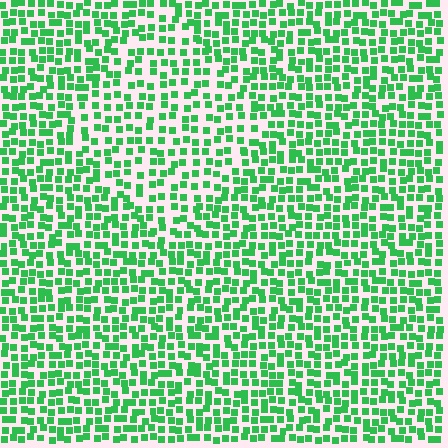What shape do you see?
I see a diamond.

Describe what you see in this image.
The image contains small green elements arranged at two different densities. A diamond-shaped region is visible where the elements are less densely packed than the surrounding area.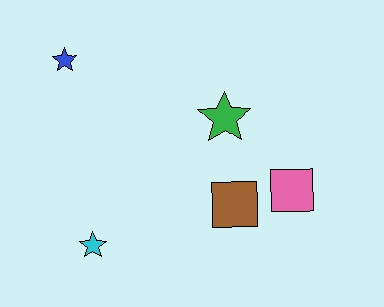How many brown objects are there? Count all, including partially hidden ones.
There is 1 brown object.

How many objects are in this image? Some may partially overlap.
There are 5 objects.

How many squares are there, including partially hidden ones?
There are 2 squares.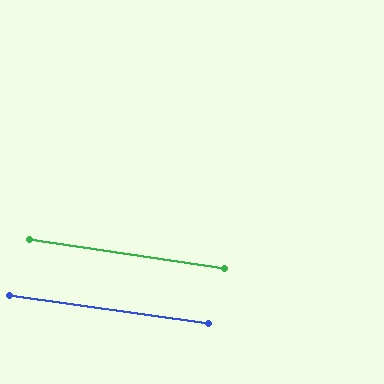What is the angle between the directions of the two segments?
Approximately 1 degree.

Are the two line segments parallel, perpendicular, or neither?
Parallel — their directions differ by only 0.7°.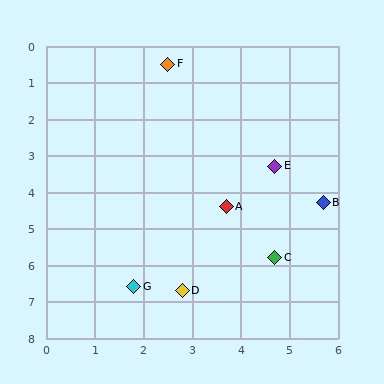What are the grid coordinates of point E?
Point E is at approximately (4.7, 3.3).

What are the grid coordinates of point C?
Point C is at approximately (4.7, 5.8).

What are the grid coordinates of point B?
Point B is at approximately (5.7, 4.3).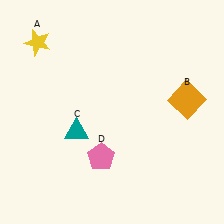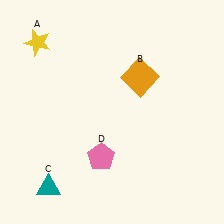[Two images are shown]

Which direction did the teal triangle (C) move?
The teal triangle (C) moved down.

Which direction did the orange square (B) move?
The orange square (B) moved left.